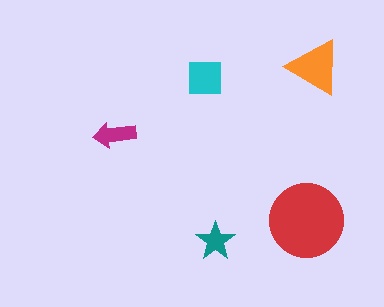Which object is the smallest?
The teal star.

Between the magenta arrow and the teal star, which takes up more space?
The magenta arrow.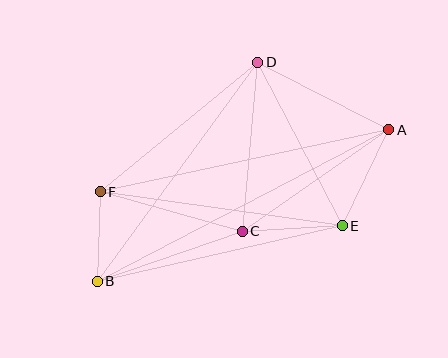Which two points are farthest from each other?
Points A and B are farthest from each other.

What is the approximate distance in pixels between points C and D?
The distance between C and D is approximately 170 pixels.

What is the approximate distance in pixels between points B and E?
The distance between B and E is approximately 251 pixels.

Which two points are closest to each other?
Points B and F are closest to each other.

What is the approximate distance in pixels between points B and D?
The distance between B and D is approximately 272 pixels.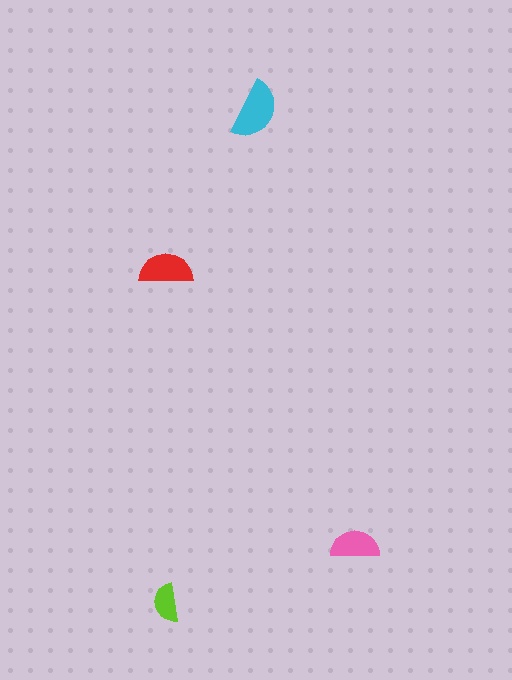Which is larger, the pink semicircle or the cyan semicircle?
The cyan one.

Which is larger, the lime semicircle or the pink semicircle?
The pink one.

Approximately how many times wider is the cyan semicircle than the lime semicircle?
About 1.5 times wider.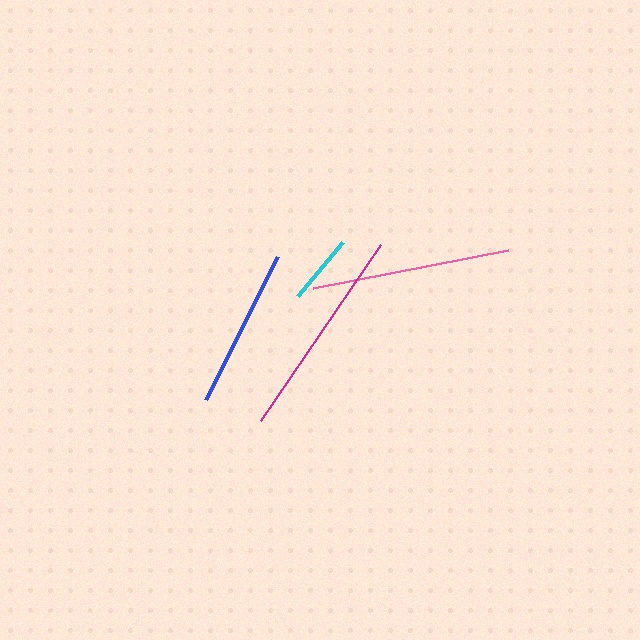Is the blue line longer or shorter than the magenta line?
The magenta line is longer than the blue line.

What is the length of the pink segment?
The pink segment is approximately 198 pixels long.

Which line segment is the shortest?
The cyan line is the shortest at approximately 70 pixels.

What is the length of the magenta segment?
The magenta segment is approximately 213 pixels long.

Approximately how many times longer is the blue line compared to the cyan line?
The blue line is approximately 2.3 times the length of the cyan line.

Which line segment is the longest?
The magenta line is the longest at approximately 213 pixels.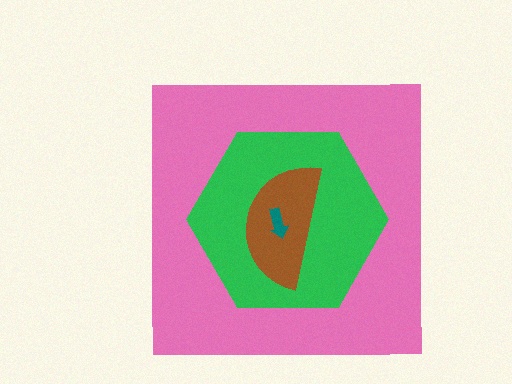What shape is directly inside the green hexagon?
The brown semicircle.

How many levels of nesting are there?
4.